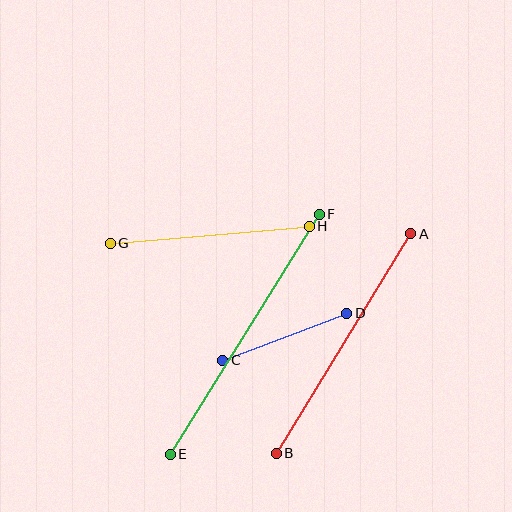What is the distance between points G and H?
The distance is approximately 200 pixels.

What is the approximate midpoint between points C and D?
The midpoint is at approximately (285, 337) pixels.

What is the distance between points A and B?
The distance is approximately 257 pixels.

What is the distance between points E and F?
The distance is approximately 283 pixels.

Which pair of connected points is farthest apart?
Points E and F are farthest apart.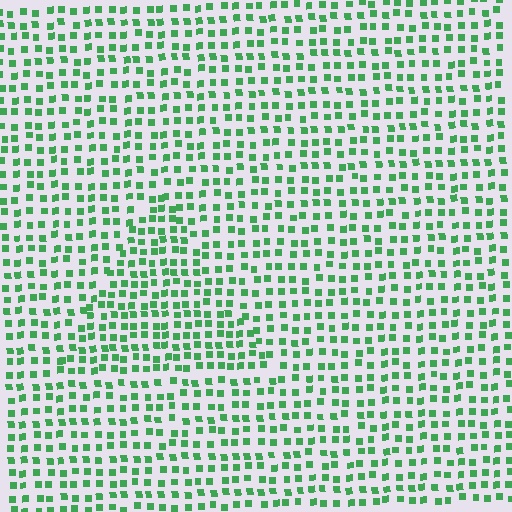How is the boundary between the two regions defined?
The boundary is defined by a change in element density (approximately 1.4x ratio). All elements are the same color, size, and shape.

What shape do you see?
I see a triangle.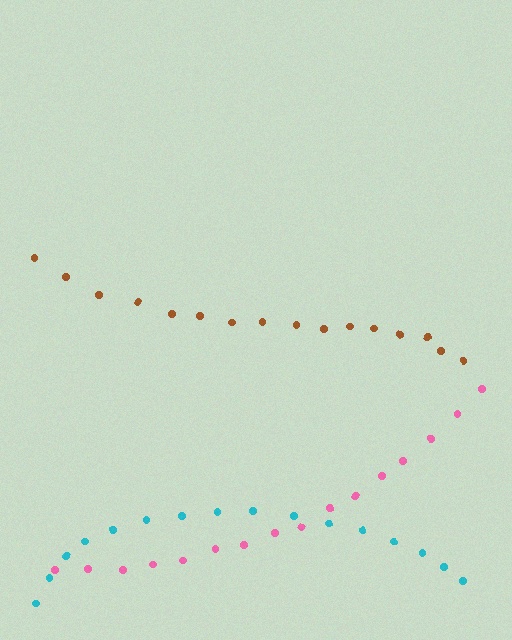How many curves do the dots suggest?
There are 3 distinct paths.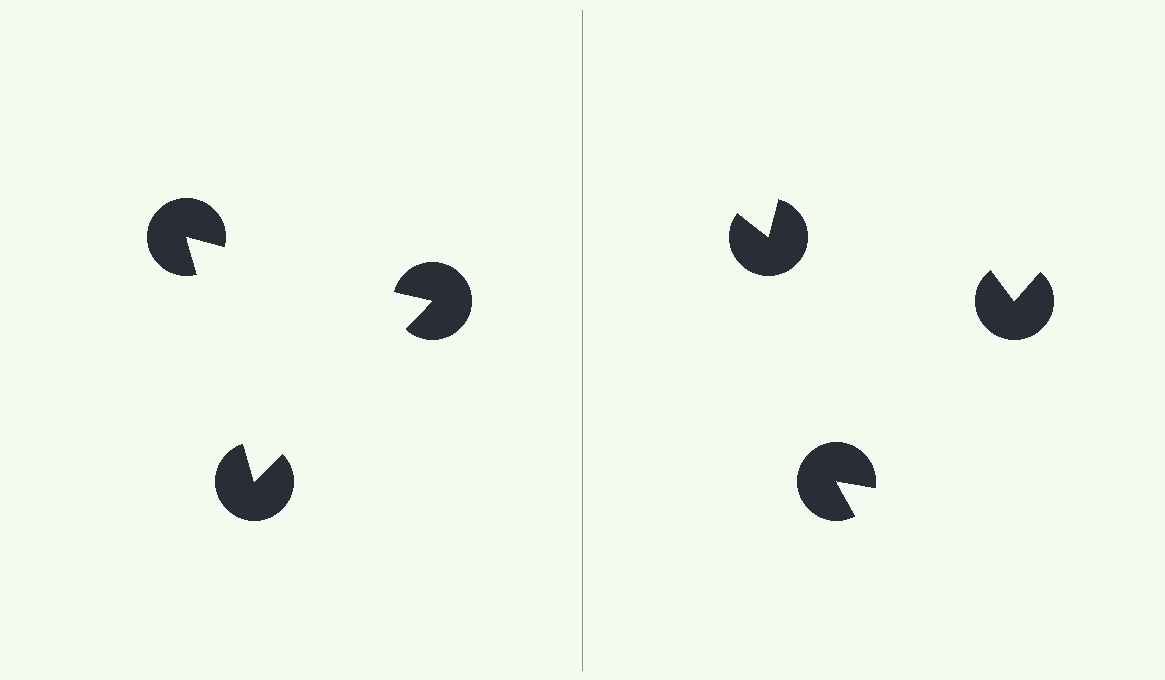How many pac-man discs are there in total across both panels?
6 — 3 on each side.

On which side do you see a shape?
An illusory triangle appears on the left side. On the right side the wedge cuts are rotated, so no coherent shape forms.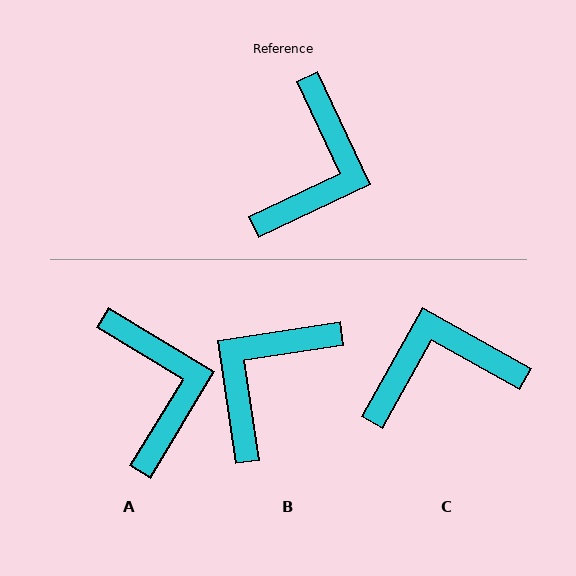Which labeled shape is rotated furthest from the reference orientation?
B, about 163 degrees away.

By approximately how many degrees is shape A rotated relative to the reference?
Approximately 33 degrees counter-clockwise.